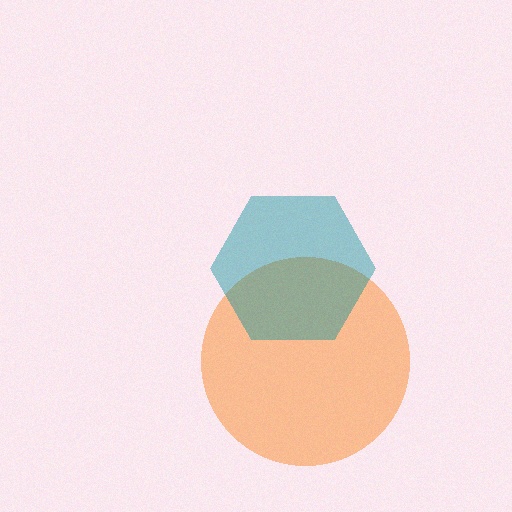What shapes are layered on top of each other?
The layered shapes are: an orange circle, a teal hexagon.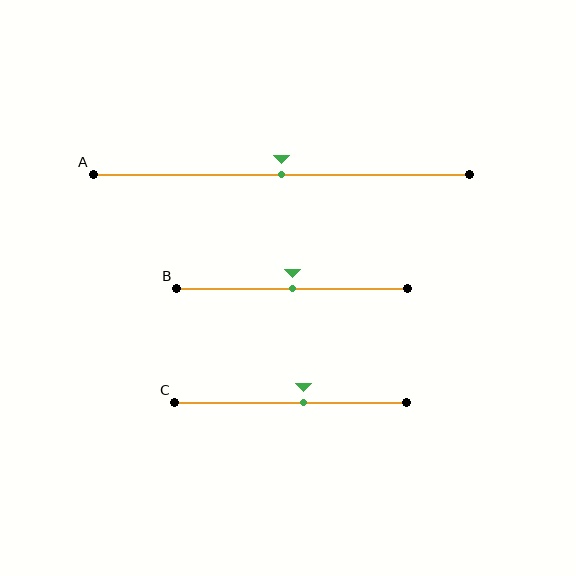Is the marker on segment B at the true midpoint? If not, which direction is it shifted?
Yes, the marker on segment B is at the true midpoint.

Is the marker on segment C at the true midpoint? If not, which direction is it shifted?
No, the marker on segment C is shifted to the right by about 5% of the segment length.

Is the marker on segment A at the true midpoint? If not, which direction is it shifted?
Yes, the marker on segment A is at the true midpoint.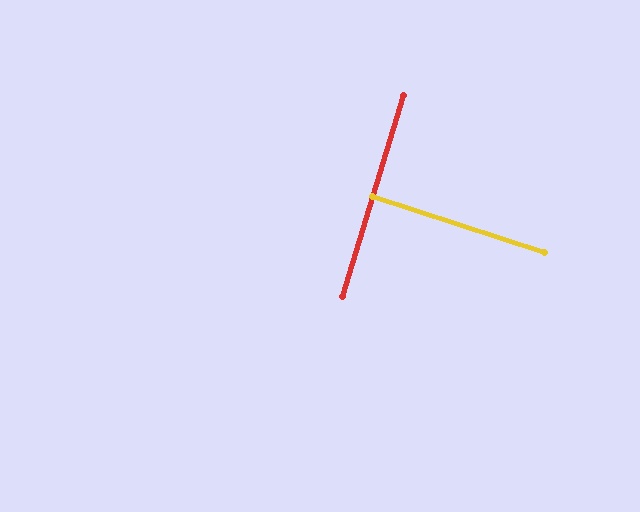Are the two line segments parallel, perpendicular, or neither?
Perpendicular — they meet at approximately 89°.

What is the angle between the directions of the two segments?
Approximately 89 degrees.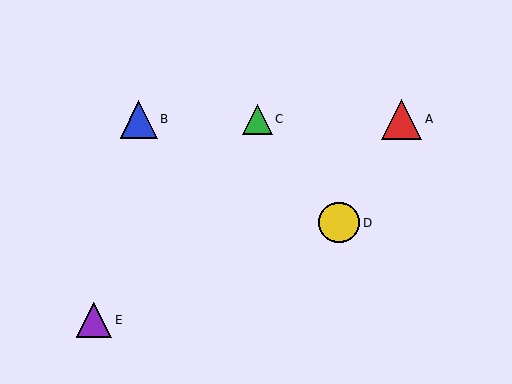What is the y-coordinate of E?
Object E is at y≈320.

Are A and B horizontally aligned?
Yes, both are at y≈119.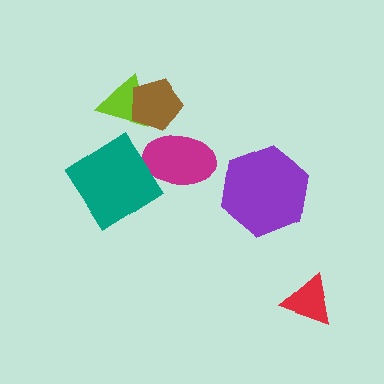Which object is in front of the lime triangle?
The brown pentagon is in front of the lime triangle.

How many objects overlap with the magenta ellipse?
0 objects overlap with the magenta ellipse.